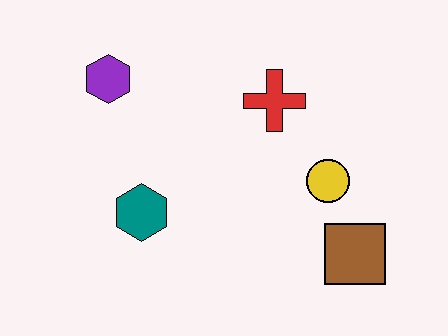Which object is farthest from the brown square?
The purple hexagon is farthest from the brown square.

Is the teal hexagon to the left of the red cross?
Yes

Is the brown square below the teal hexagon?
Yes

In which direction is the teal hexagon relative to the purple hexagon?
The teal hexagon is below the purple hexagon.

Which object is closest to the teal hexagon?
The purple hexagon is closest to the teal hexagon.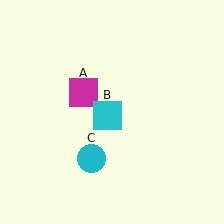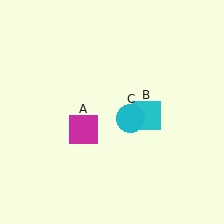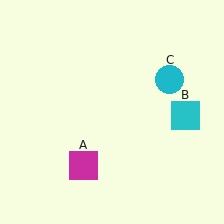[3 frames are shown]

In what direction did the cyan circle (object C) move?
The cyan circle (object C) moved up and to the right.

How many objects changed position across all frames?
3 objects changed position: magenta square (object A), cyan square (object B), cyan circle (object C).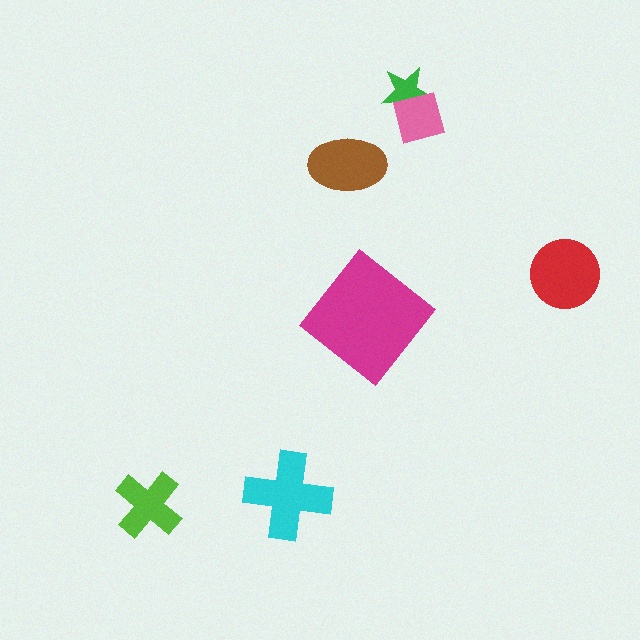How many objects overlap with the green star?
1 object overlaps with the green star.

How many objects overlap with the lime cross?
0 objects overlap with the lime cross.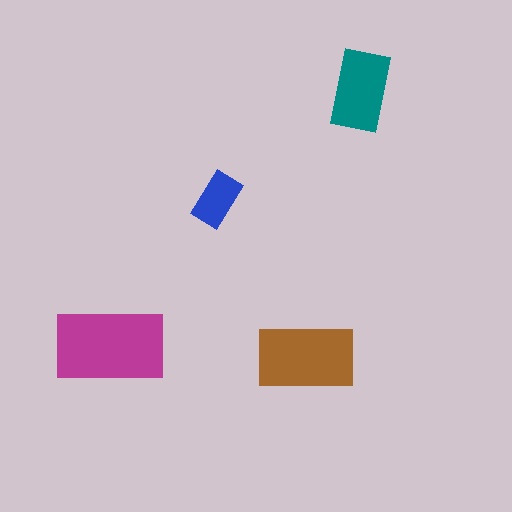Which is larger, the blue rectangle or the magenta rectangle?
The magenta one.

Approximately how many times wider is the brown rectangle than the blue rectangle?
About 2 times wider.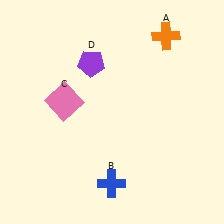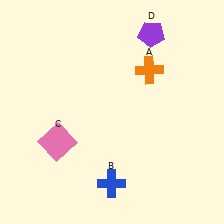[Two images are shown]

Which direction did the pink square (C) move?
The pink square (C) moved down.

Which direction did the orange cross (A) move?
The orange cross (A) moved down.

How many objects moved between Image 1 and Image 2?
3 objects moved between the two images.